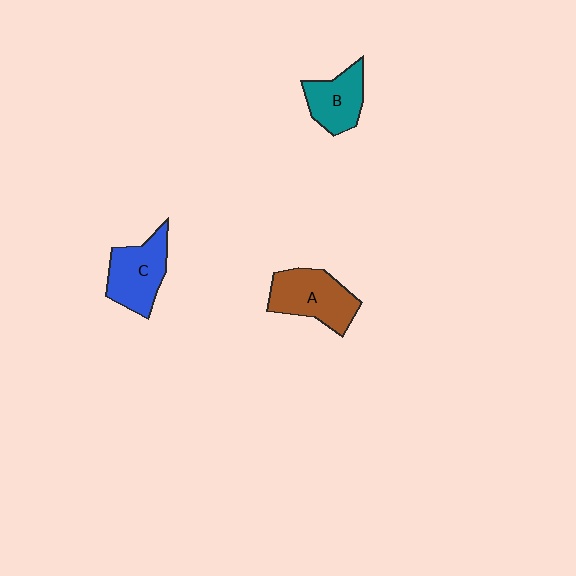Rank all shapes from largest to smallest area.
From largest to smallest: A (brown), C (blue), B (teal).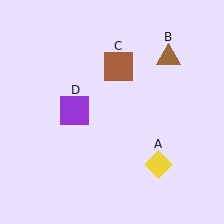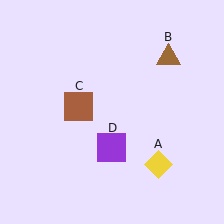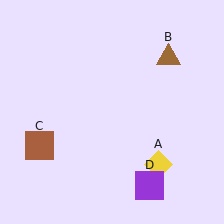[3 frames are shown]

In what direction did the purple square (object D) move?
The purple square (object D) moved down and to the right.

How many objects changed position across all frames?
2 objects changed position: brown square (object C), purple square (object D).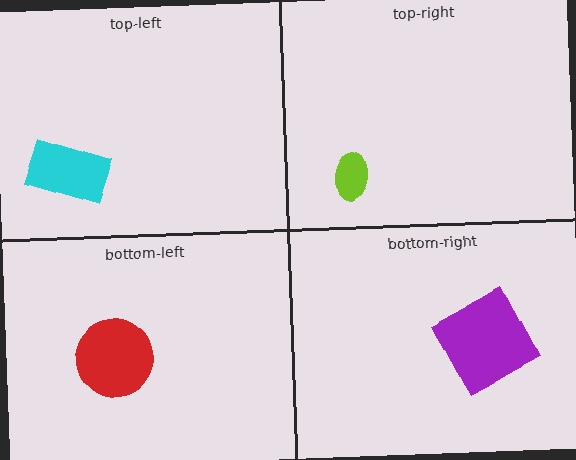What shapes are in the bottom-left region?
The red circle.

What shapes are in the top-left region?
The cyan rectangle.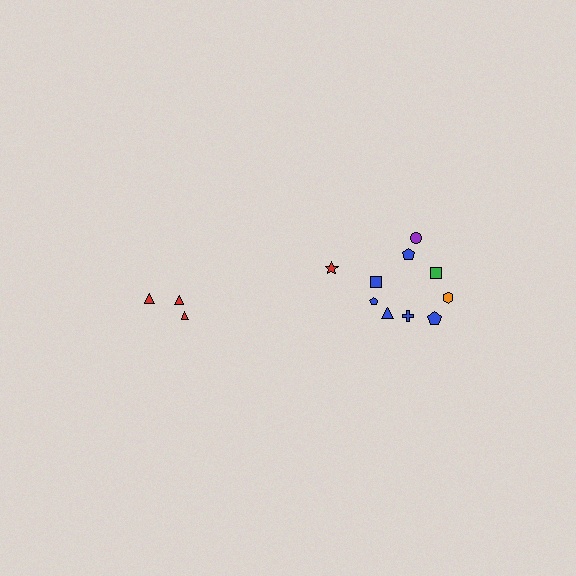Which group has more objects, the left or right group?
The right group.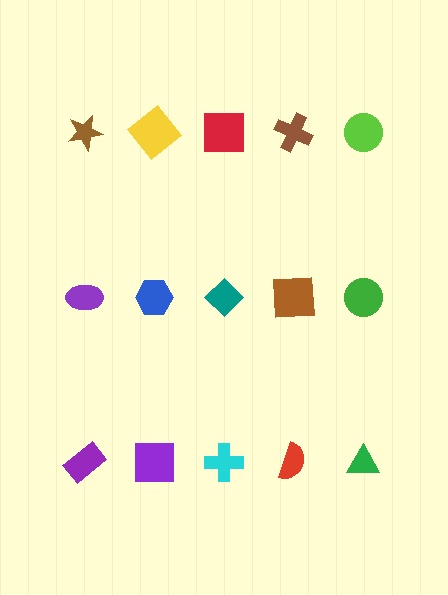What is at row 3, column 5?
A green triangle.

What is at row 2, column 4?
A brown square.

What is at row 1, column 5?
A lime circle.